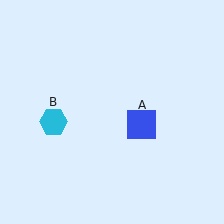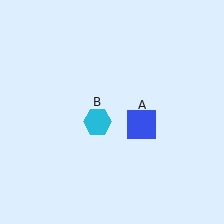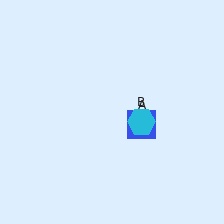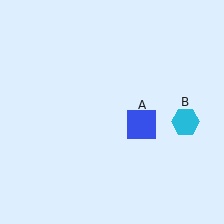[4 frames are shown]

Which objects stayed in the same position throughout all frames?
Blue square (object A) remained stationary.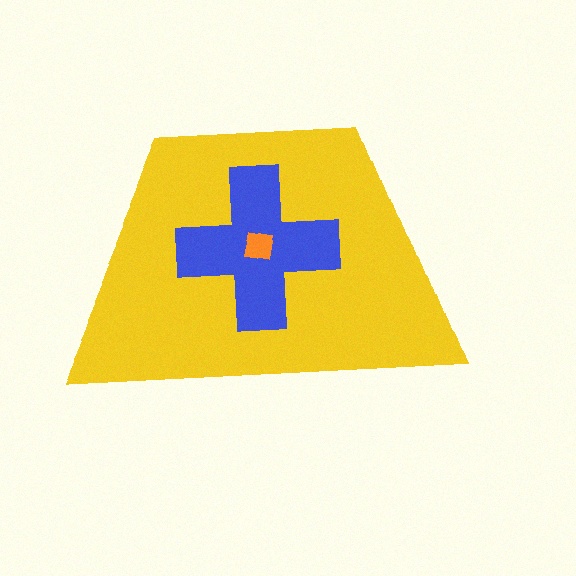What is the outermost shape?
The yellow trapezoid.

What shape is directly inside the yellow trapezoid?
The blue cross.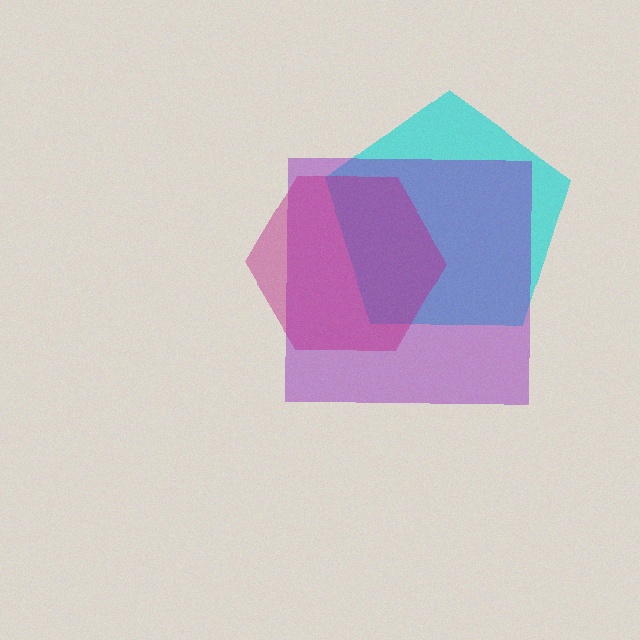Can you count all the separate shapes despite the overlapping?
Yes, there are 3 separate shapes.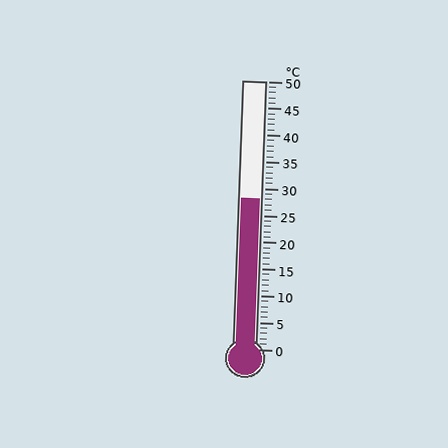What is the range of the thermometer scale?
The thermometer scale ranges from 0°C to 50°C.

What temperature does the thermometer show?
The thermometer shows approximately 28°C.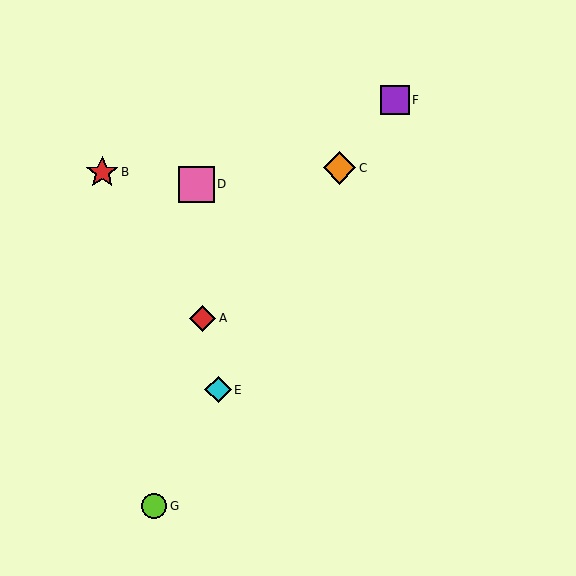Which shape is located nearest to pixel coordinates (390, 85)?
The purple square (labeled F) at (395, 100) is nearest to that location.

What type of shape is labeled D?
Shape D is a pink square.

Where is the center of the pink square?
The center of the pink square is at (196, 184).